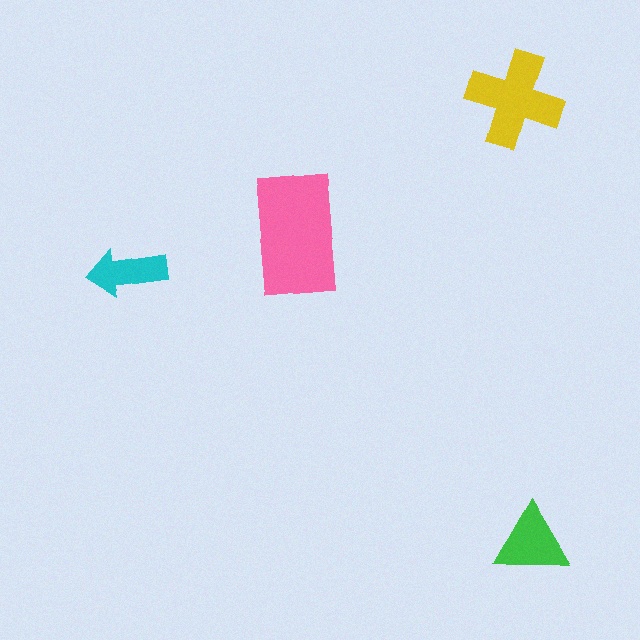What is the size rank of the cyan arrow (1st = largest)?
4th.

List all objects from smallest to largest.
The cyan arrow, the green triangle, the yellow cross, the pink rectangle.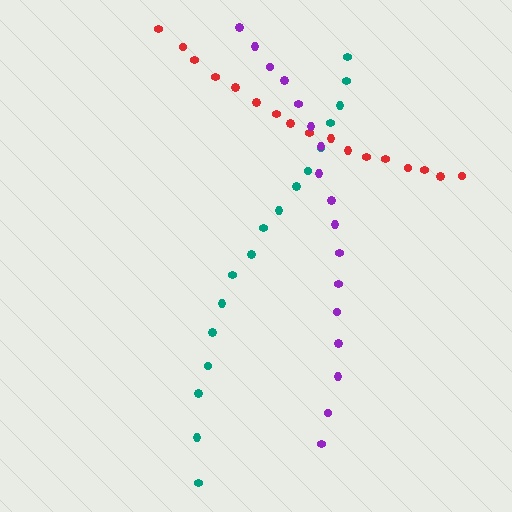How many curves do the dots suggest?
There are 3 distinct paths.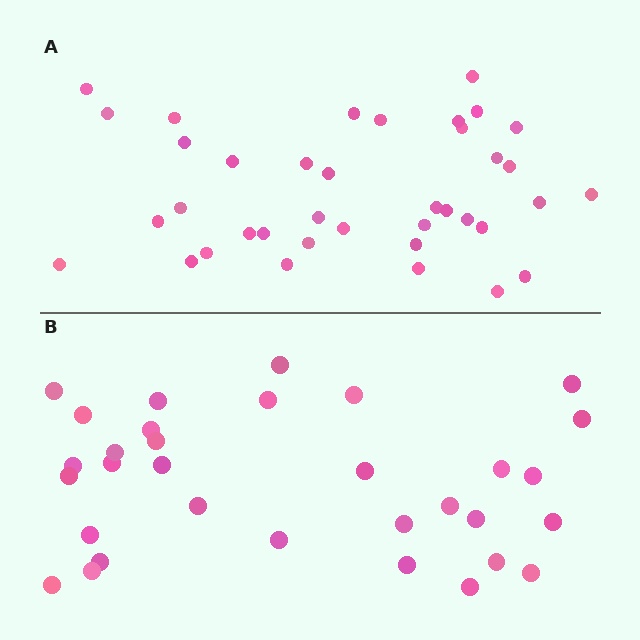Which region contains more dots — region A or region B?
Region A (the top region) has more dots.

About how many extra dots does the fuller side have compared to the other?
Region A has about 6 more dots than region B.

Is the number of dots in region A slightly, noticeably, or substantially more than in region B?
Region A has only slightly more — the two regions are fairly close. The ratio is roughly 1.2 to 1.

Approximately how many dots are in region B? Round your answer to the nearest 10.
About 30 dots. (The exact count is 32, which rounds to 30.)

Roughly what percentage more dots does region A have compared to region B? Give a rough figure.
About 20% more.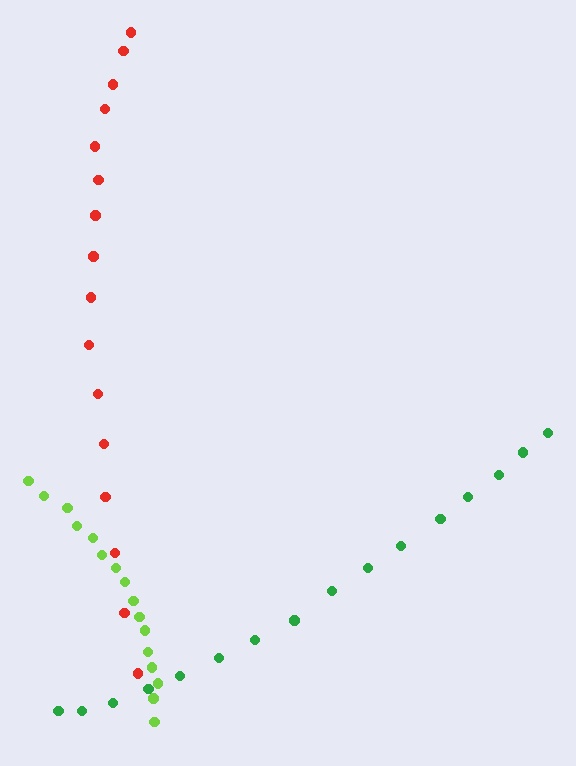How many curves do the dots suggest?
There are 3 distinct paths.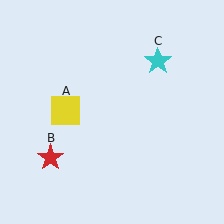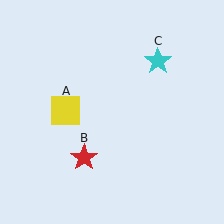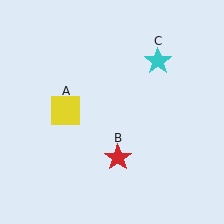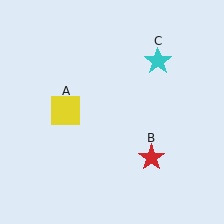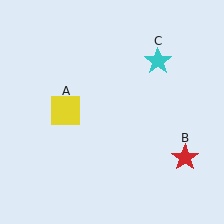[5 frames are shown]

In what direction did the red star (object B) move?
The red star (object B) moved right.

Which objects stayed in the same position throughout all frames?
Yellow square (object A) and cyan star (object C) remained stationary.